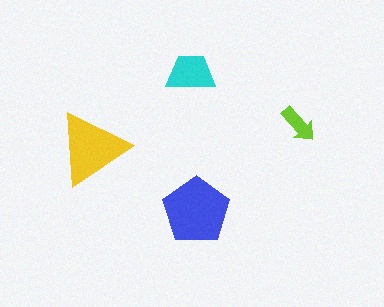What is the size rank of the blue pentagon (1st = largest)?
1st.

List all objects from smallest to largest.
The lime arrow, the cyan trapezoid, the yellow triangle, the blue pentagon.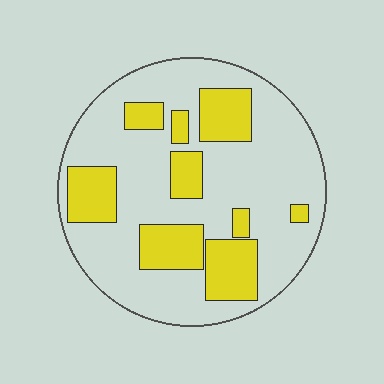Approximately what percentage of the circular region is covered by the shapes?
Approximately 30%.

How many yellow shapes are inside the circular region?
9.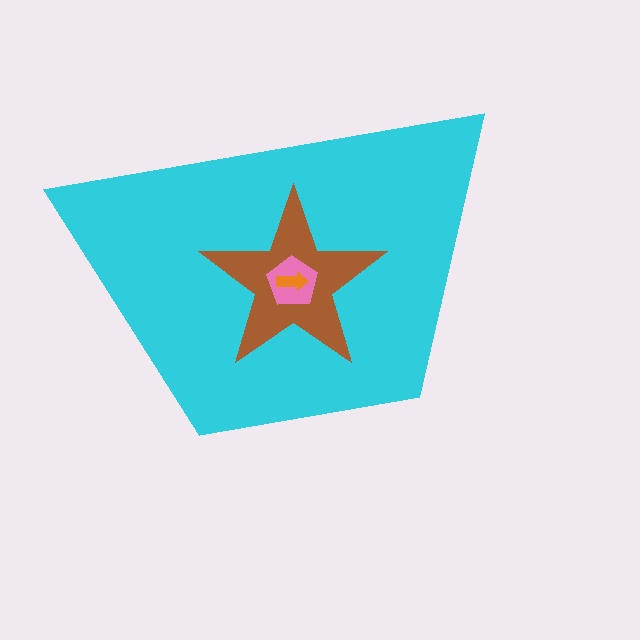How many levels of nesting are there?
4.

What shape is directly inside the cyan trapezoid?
The brown star.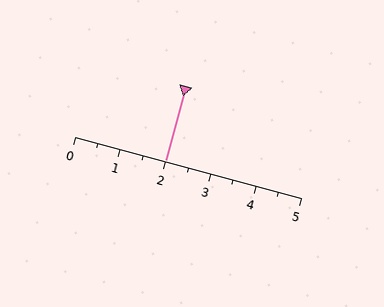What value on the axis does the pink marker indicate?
The marker indicates approximately 2.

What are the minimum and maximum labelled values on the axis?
The axis runs from 0 to 5.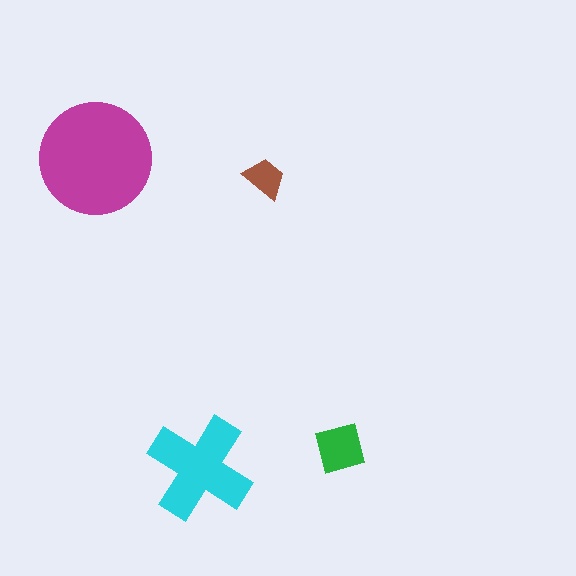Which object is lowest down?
The cyan cross is bottommost.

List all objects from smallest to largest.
The brown trapezoid, the green square, the cyan cross, the magenta circle.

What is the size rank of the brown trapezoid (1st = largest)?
4th.